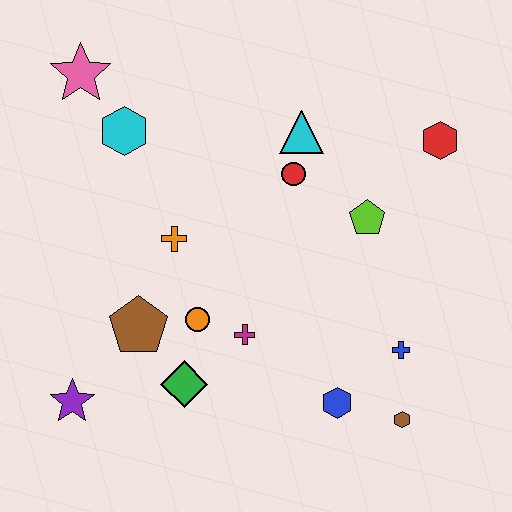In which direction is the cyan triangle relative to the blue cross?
The cyan triangle is above the blue cross.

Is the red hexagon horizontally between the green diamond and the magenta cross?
No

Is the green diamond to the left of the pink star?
No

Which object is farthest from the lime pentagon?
The purple star is farthest from the lime pentagon.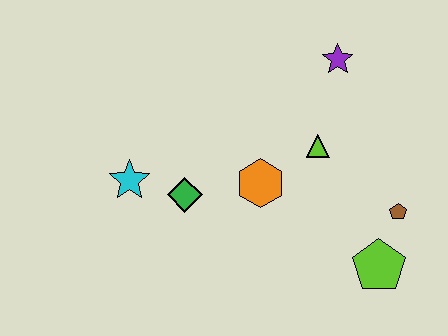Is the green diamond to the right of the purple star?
No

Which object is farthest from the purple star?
The cyan star is farthest from the purple star.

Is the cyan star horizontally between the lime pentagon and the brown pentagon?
No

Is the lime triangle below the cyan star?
No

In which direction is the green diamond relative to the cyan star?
The green diamond is to the right of the cyan star.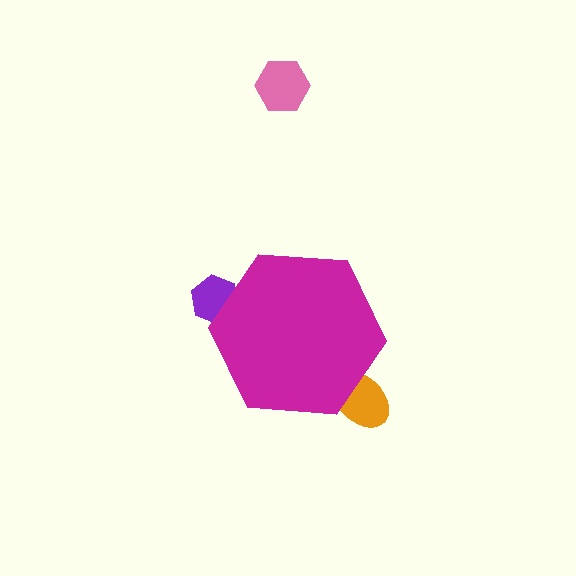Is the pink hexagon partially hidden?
No, the pink hexagon is fully visible.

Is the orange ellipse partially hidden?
Yes, the orange ellipse is partially hidden behind the magenta hexagon.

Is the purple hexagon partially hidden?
Yes, the purple hexagon is partially hidden behind the magenta hexagon.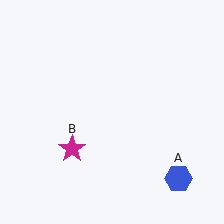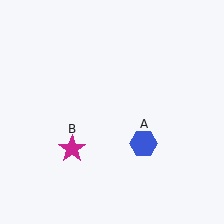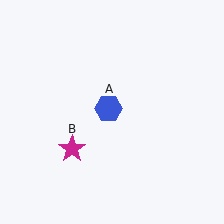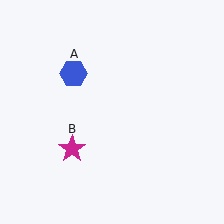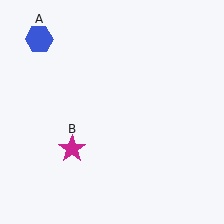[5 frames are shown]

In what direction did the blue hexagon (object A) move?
The blue hexagon (object A) moved up and to the left.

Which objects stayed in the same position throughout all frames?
Magenta star (object B) remained stationary.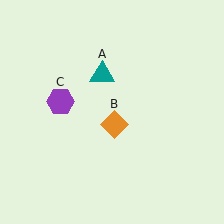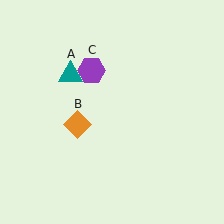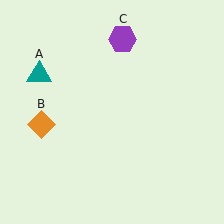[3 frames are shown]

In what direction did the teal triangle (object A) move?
The teal triangle (object A) moved left.